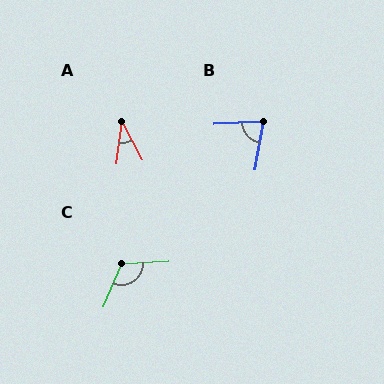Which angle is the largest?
C, at approximately 116 degrees.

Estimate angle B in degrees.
Approximately 77 degrees.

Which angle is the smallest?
A, at approximately 35 degrees.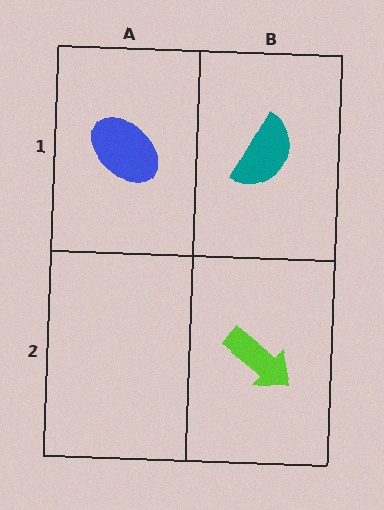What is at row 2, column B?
A lime arrow.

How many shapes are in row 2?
1 shape.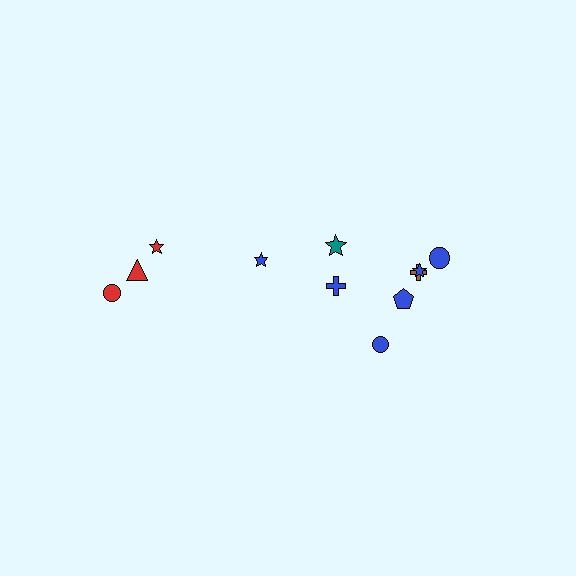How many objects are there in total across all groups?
There are 11 objects.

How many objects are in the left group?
There are 4 objects.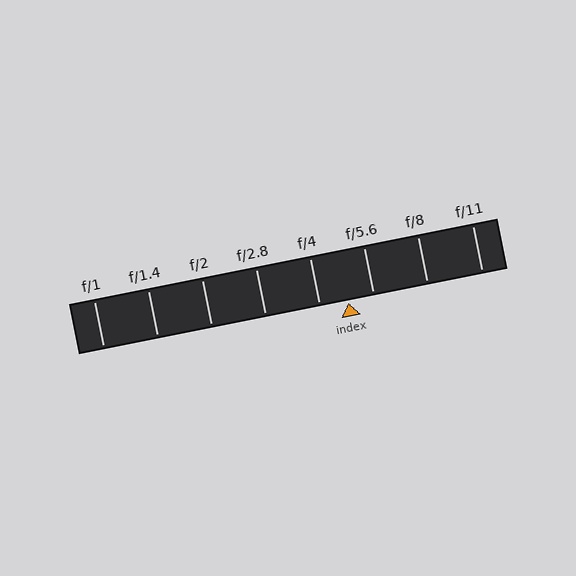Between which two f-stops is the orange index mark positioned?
The index mark is between f/4 and f/5.6.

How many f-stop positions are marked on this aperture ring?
There are 8 f-stop positions marked.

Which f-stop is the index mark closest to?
The index mark is closest to f/5.6.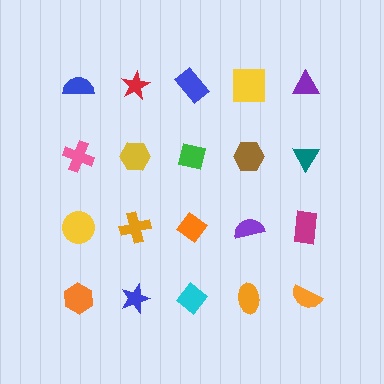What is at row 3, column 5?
A magenta rectangle.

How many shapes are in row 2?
5 shapes.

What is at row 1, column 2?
A red star.